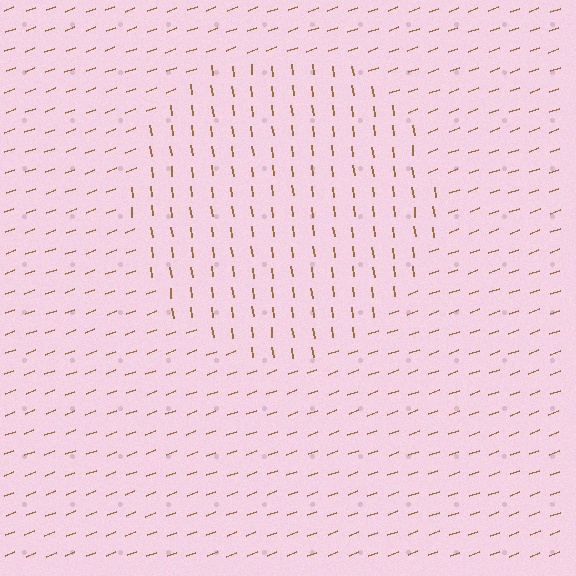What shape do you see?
I see a circle.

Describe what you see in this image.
The image is filled with small brown line segments. A circle region in the image has lines oriented differently from the surrounding lines, creating a visible texture boundary.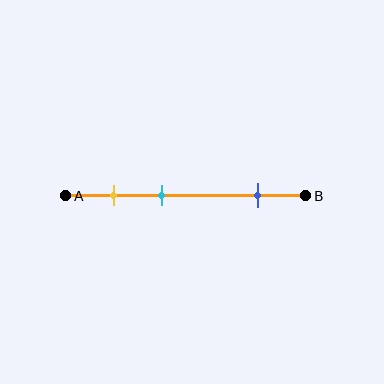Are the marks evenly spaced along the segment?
No, the marks are not evenly spaced.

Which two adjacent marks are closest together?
The yellow and cyan marks are the closest adjacent pair.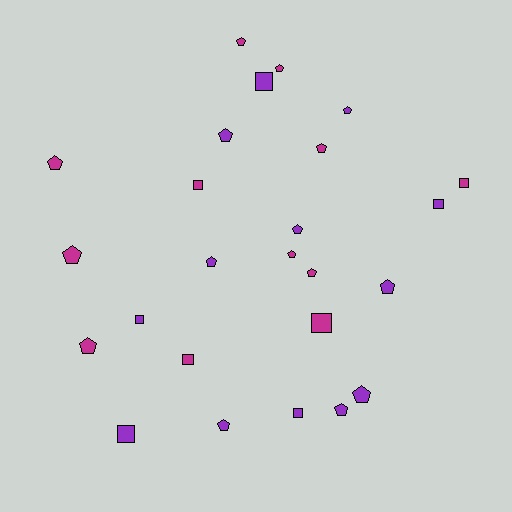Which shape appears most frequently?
Pentagon, with 16 objects.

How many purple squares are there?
There are 5 purple squares.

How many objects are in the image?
There are 25 objects.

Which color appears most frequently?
Purple, with 13 objects.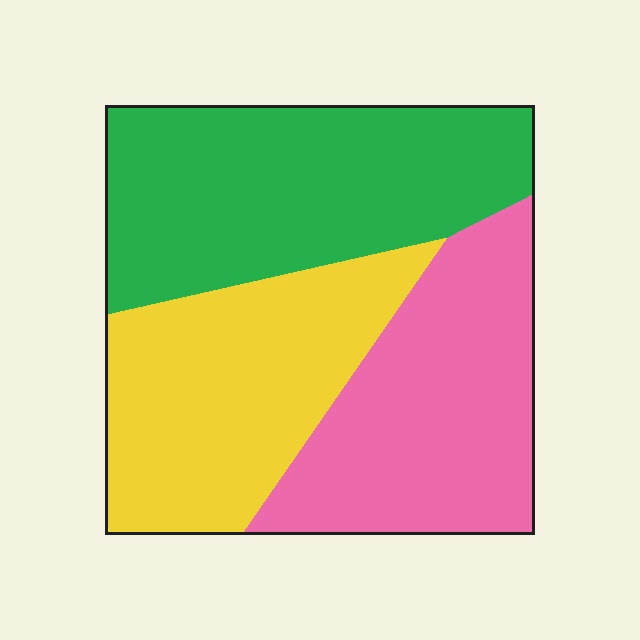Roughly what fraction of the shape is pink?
Pink takes up about one third (1/3) of the shape.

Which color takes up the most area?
Green, at roughly 35%.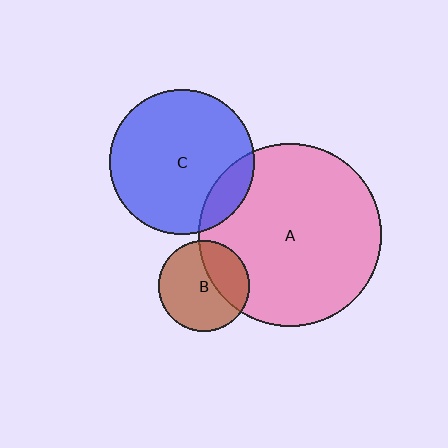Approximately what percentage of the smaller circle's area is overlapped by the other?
Approximately 35%.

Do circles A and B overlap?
Yes.